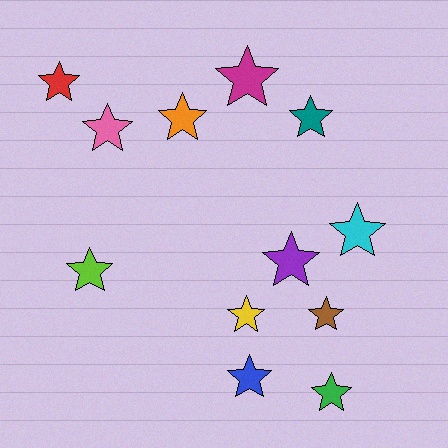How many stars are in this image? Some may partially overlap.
There are 12 stars.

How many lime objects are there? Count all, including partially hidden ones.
There is 1 lime object.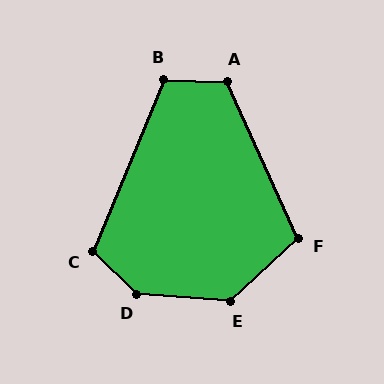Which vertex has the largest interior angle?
D, at approximately 141 degrees.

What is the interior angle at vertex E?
Approximately 133 degrees (obtuse).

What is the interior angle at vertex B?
Approximately 111 degrees (obtuse).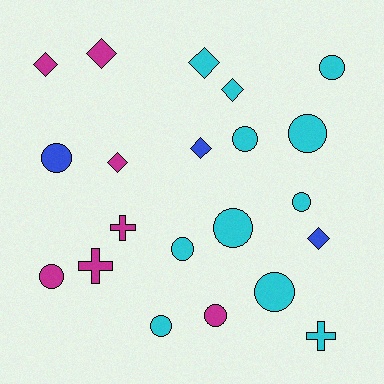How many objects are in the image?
There are 21 objects.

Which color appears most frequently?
Cyan, with 11 objects.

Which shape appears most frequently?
Circle, with 11 objects.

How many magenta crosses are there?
There are 2 magenta crosses.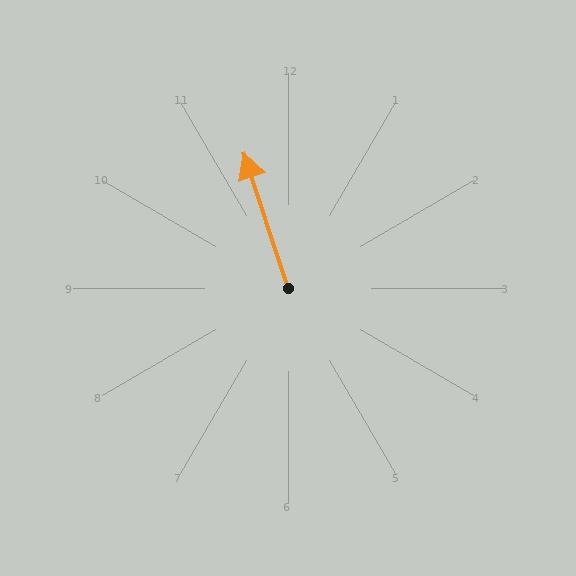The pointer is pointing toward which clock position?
Roughly 11 o'clock.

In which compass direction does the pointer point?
North.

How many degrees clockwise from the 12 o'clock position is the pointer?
Approximately 342 degrees.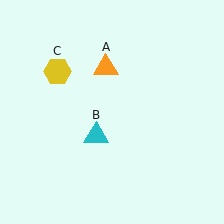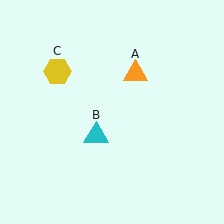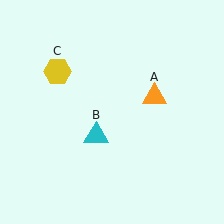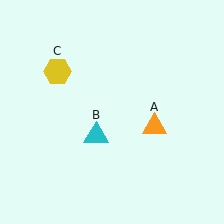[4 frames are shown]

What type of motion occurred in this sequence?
The orange triangle (object A) rotated clockwise around the center of the scene.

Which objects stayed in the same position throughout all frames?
Cyan triangle (object B) and yellow hexagon (object C) remained stationary.